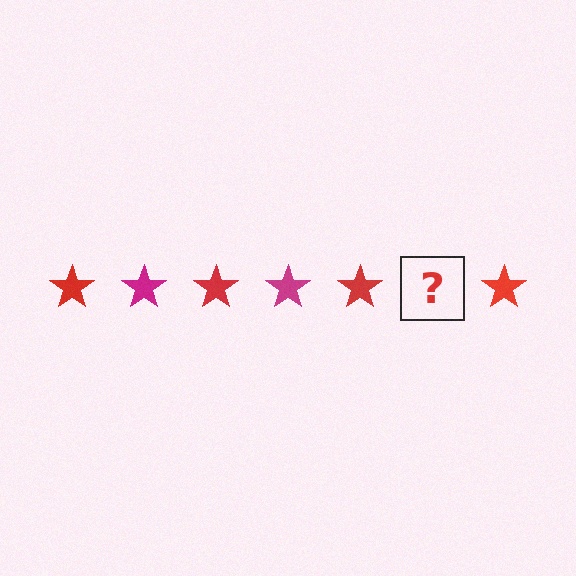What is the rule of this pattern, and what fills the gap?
The rule is that the pattern cycles through red, magenta stars. The gap should be filled with a magenta star.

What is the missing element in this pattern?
The missing element is a magenta star.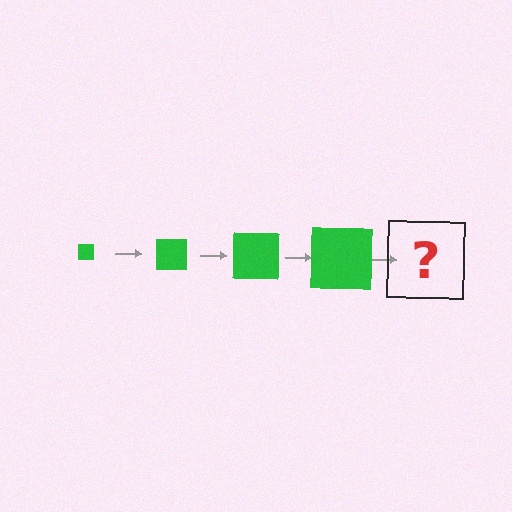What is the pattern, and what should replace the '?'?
The pattern is that the square gets progressively larger each step. The '?' should be a green square, larger than the previous one.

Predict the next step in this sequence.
The next step is a green square, larger than the previous one.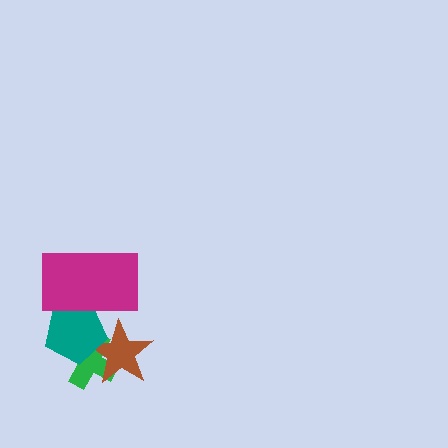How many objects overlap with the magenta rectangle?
1 object overlaps with the magenta rectangle.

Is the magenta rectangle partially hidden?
No, no other shape covers it.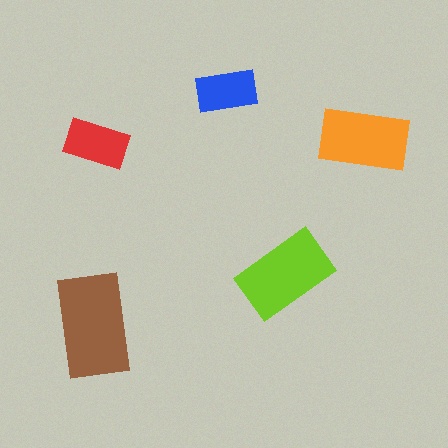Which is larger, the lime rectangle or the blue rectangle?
The lime one.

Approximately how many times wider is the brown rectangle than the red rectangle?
About 1.5 times wider.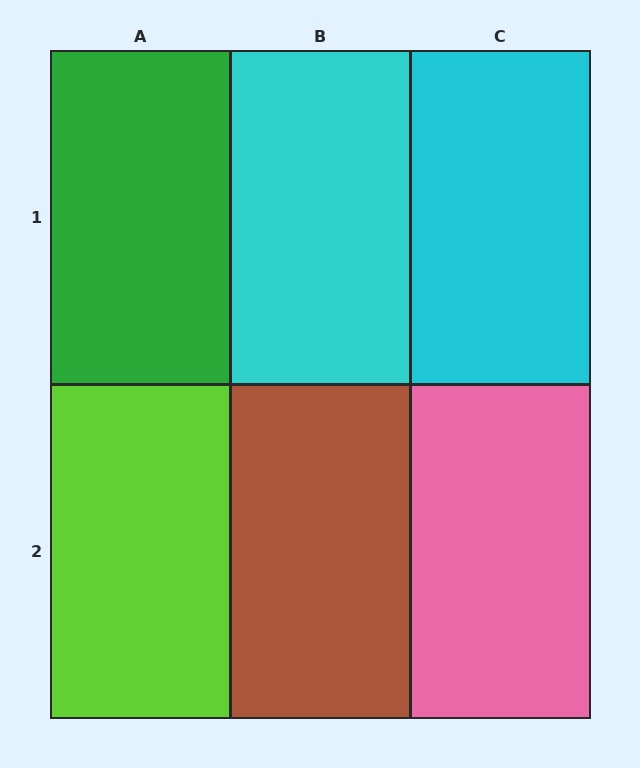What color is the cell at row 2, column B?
Brown.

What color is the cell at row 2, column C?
Pink.